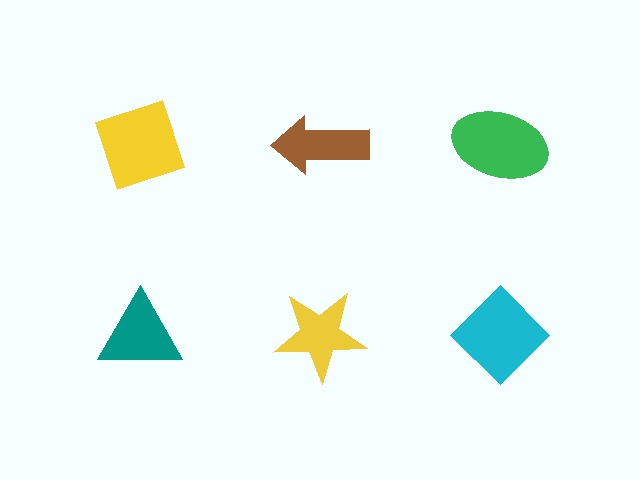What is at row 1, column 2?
A brown arrow.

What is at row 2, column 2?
A yellow star.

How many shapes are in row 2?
3 shapes.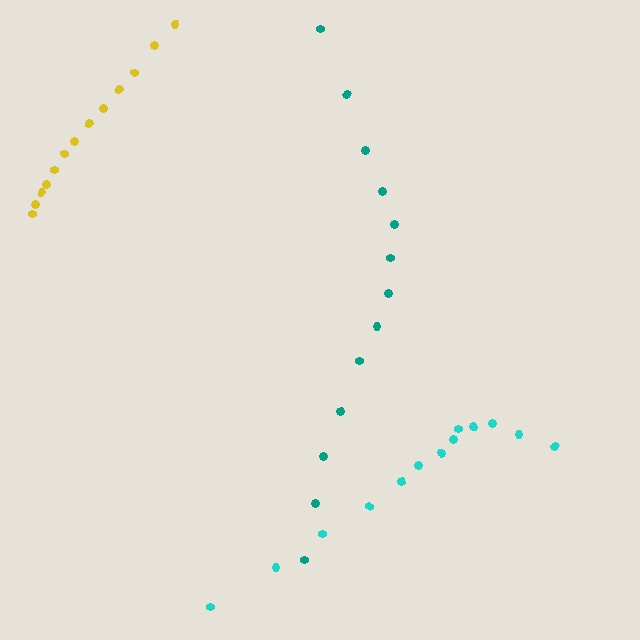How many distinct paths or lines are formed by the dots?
There are 3 distinct paths.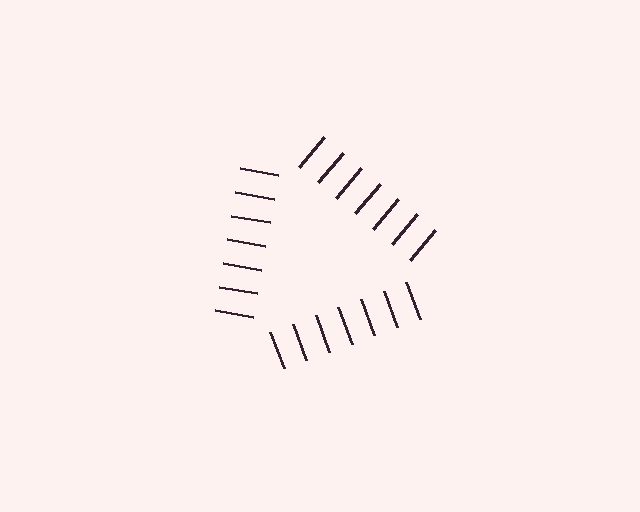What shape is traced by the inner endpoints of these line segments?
An illusory triangle — the line segments terminate on its edges but no continuous stroke is drawn.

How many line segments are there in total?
21 — 7 along each of the 3 edges.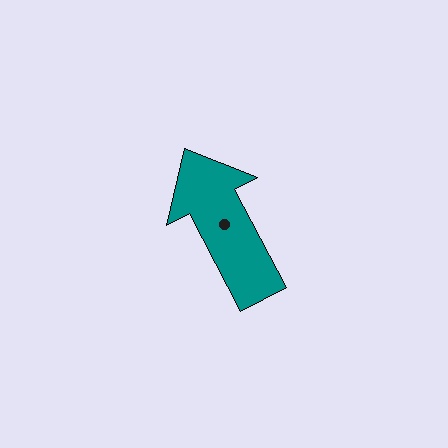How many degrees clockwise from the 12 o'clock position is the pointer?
Approximately 332 degrees.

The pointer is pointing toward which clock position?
Roughly 11 o'clock.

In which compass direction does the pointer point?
Northwest.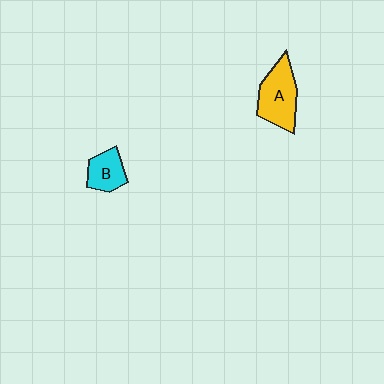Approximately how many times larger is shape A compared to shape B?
Approximately 1.7 times.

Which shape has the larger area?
Shape A (yellow).